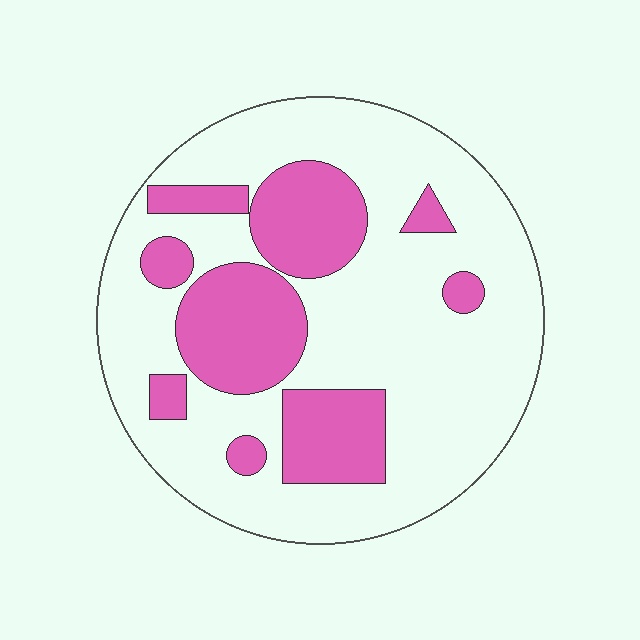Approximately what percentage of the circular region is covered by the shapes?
Approximately 30%.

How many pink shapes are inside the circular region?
9.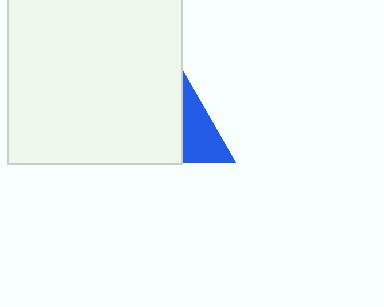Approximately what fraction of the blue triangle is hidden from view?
Roughly 54% of the blue triangle is hidden behind the white rectangle.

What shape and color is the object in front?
The object in front is a white rectangle.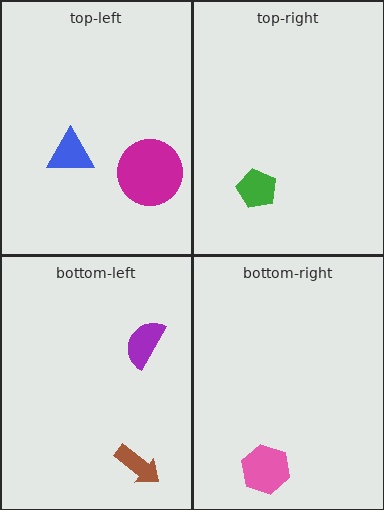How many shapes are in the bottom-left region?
2.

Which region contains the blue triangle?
The top-left region.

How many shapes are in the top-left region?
2.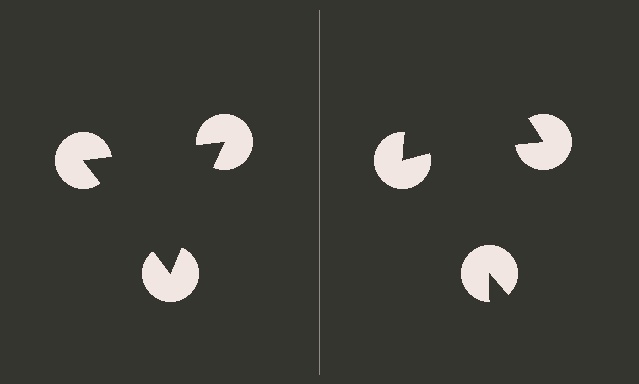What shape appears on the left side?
An illusory triangle.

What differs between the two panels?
The pac-man discs are positioned identically on both sides; only the wedge orientations differ. On the left they align to a triangle; on the right they are misaligned.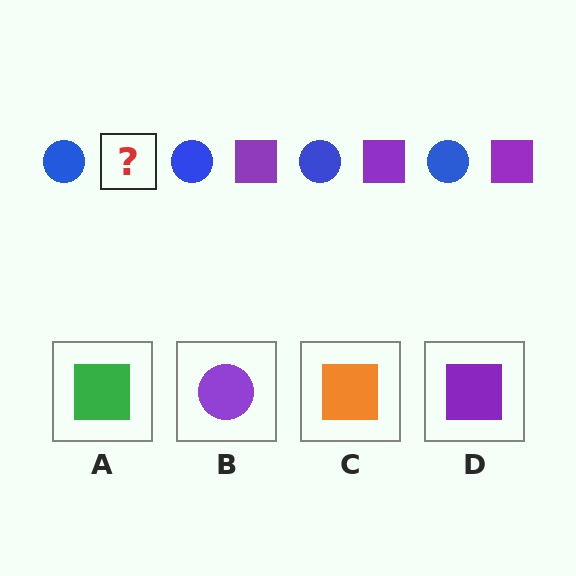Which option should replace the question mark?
Option D.